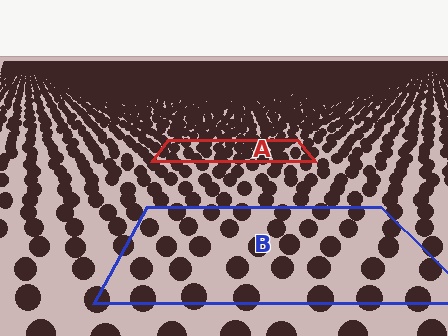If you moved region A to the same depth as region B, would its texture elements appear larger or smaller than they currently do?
They would appear larger. At a closer depth, the same texture elements are projected at a bigger on-screen size.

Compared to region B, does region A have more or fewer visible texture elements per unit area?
Region A has more texture elements per unit area — they are packed more densely because it is farther away.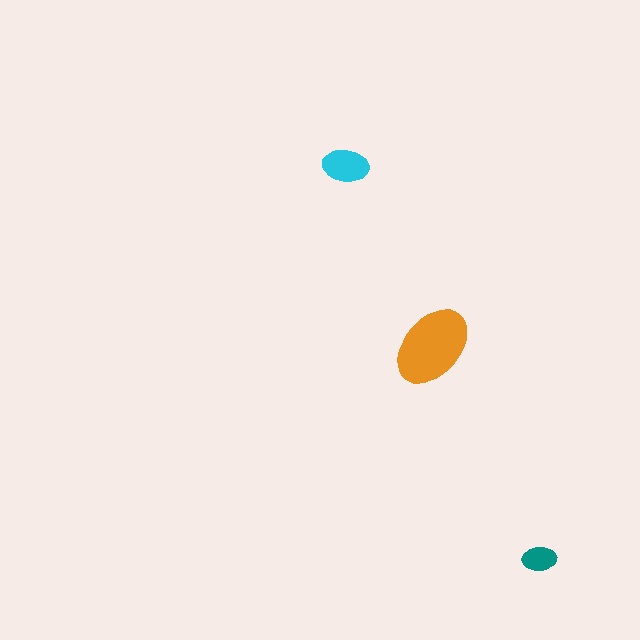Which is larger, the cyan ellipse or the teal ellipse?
The cyan one.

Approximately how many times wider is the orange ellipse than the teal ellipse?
About 2.5 times wider.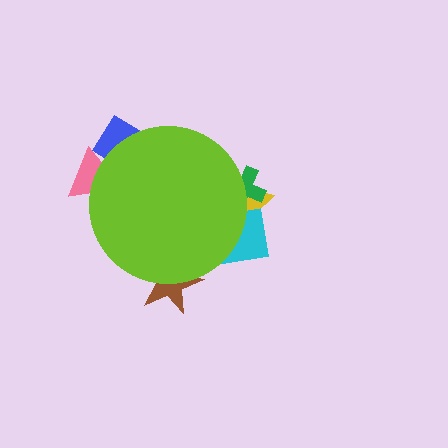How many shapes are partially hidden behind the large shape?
6 shapes are partially hidden.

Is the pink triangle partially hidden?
Yes, the pink triangle is partially hidden behind the lime circle.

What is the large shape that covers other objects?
A lime circle.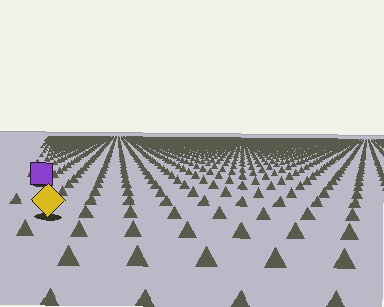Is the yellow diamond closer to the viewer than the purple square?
Yes. The yellow diamond is closer — you can tell from the texture gradient: the ground texture is coarser near it.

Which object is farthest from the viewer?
The purple square is farthest from the viewer. It appears smaller and the ground texture around it is denser.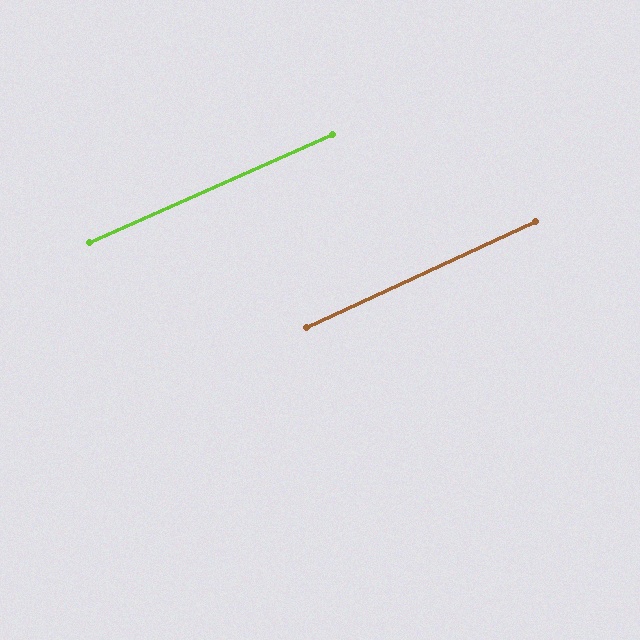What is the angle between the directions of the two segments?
Approximately 1 degree.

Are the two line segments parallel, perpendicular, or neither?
Parallel — their directions differ by only 0.9°.